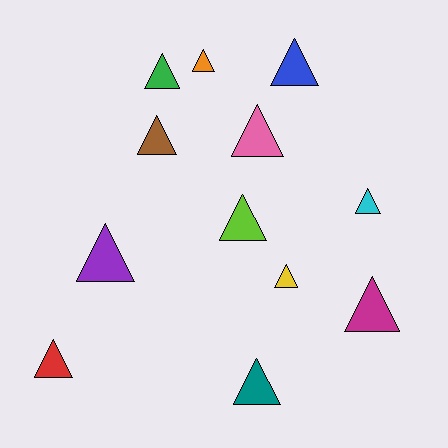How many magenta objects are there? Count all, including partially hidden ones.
There is 1 magenta object.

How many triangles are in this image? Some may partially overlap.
There are 12 triangles.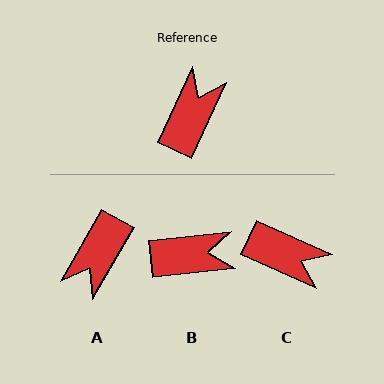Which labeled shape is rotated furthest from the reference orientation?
A, about 174 degrees away.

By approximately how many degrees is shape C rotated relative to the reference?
Approximately 90 degrees clockwise.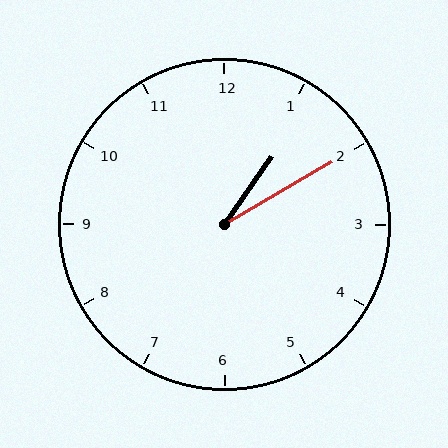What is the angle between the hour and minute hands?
Approximately 25 degrees.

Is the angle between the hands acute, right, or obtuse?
It is acute.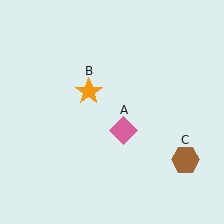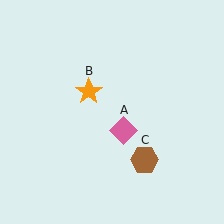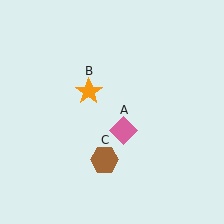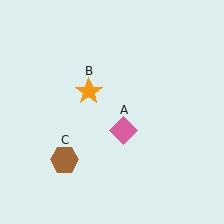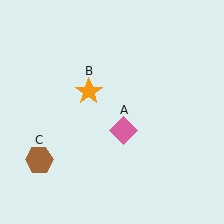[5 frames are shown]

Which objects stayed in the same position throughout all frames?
Pink diamond (object A) and orange star (object B) remained stationary.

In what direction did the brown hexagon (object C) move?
The brown hexagon (object C) moved left.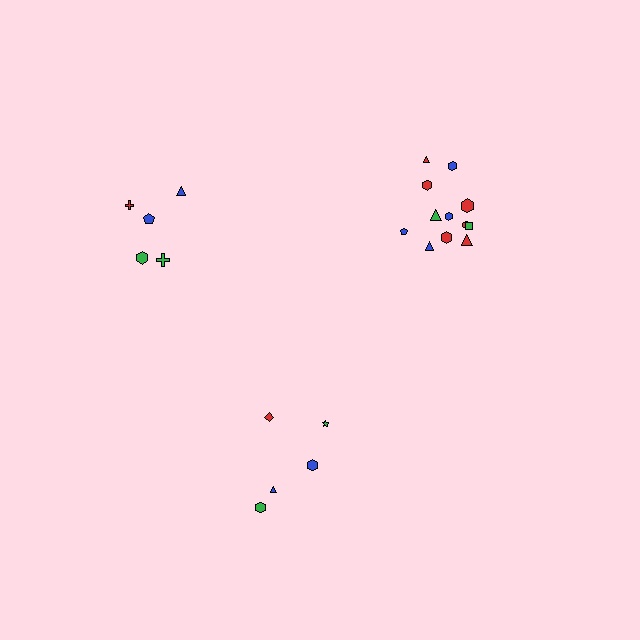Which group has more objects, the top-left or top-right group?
The top-right group.